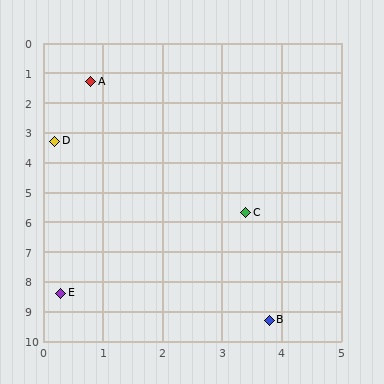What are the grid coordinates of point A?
Point A is at approximately (0.8, 1.3).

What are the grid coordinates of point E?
Point E is at approximately (0.3, 8.4).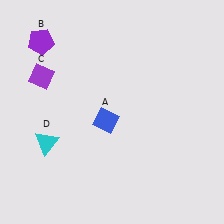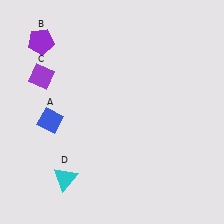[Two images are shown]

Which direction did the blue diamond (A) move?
The blue diamond (A) moved left.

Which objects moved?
The objects that moved are: the blue diamond (A), the cyan triangle (D).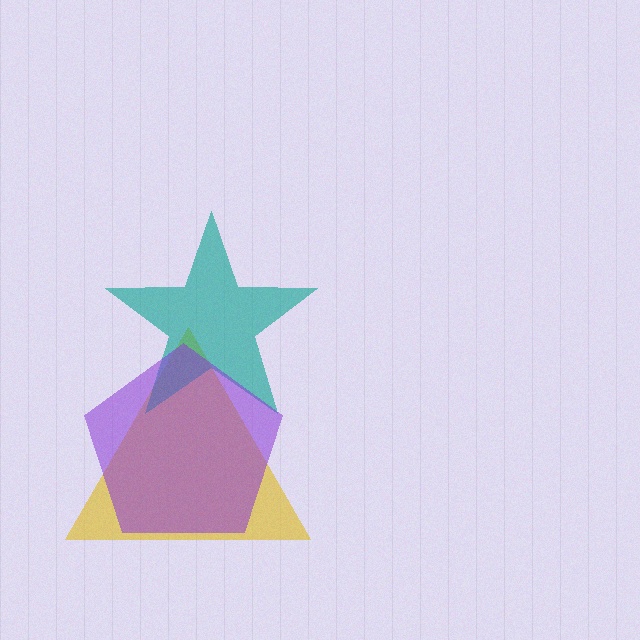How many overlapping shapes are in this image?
There are 3 overlapping shapes in the image.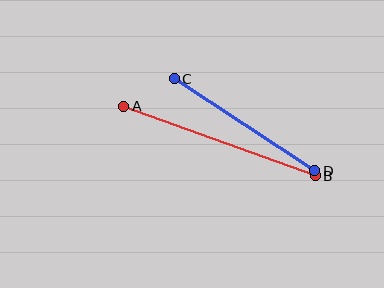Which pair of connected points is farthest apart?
Points A and B are farthest apart.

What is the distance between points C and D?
The distance is approximately 168 pixels.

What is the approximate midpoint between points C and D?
The midpoint is at approximately (245, 125) pixels.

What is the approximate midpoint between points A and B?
The midpoint is at approximately (219, 141) pixels.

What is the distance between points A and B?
The distance is approximately 204 pixels.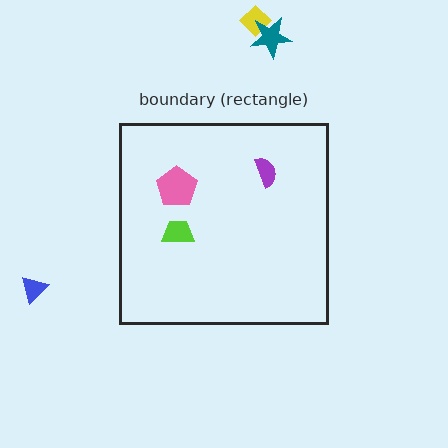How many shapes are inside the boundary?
3 inside, 3 outside.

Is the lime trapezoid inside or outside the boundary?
Inside.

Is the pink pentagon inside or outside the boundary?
Inside.